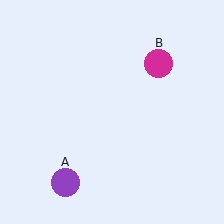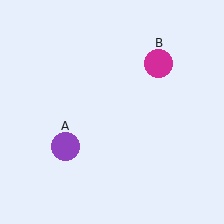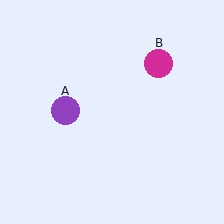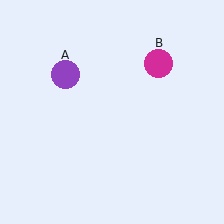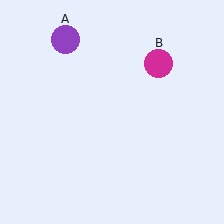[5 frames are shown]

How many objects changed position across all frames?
1 object changed position: purple circle (object A).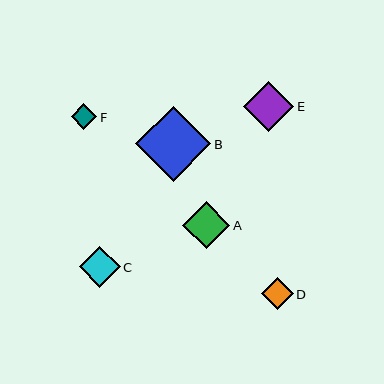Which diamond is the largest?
Diamond B is the largest with a size of approximately 75 pixels.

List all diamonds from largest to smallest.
From largest to smallest: B, E, A, C, D, F.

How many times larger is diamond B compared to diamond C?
Diamond B is approximately 1.8 times the size of diamond C.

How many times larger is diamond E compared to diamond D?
Diamond E is approximately 1.6 times the size of diamond D.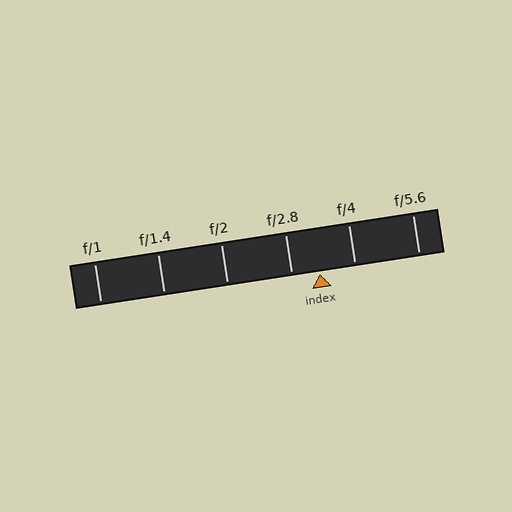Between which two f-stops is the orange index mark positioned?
The index mark is between f/2.8 and f/4.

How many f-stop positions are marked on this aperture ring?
There are 6 f-stop positions marked.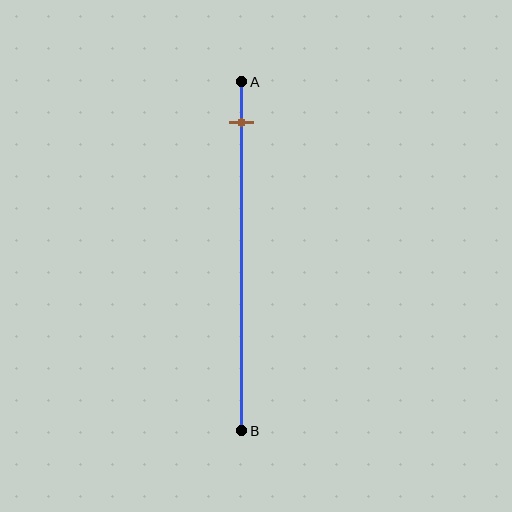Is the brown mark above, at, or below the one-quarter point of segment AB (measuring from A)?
The brown mark is above the one-quarter point of segment AB.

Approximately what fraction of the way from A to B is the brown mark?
The brown mark is approximately 10% of the way from A to B.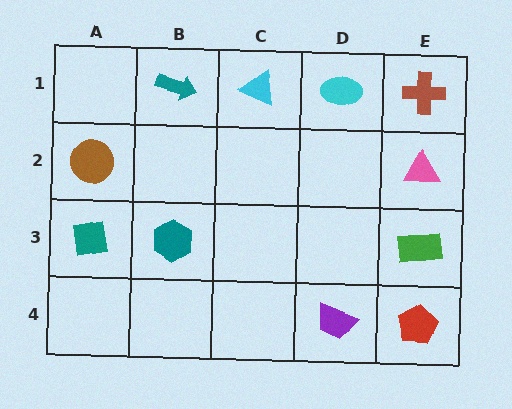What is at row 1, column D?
A cyan ellipse.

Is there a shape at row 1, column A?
No, that cell is empty.